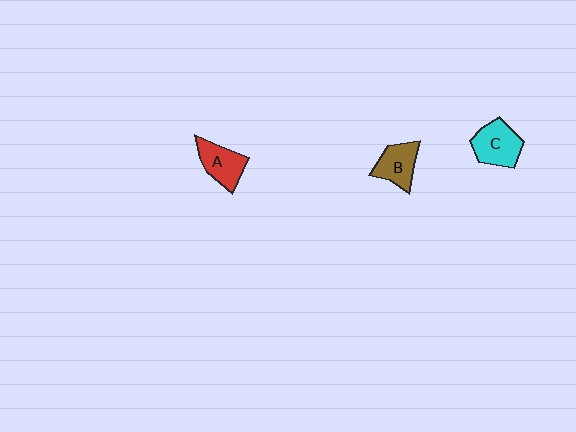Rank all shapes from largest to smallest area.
From largest to smallest: C (cyan), A (red), B (brown).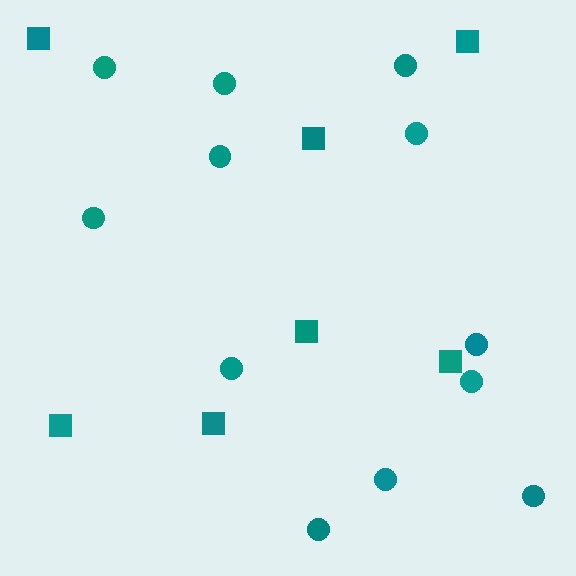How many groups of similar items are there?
There are 2 groups: one group of squares (7) and one group of circles (12).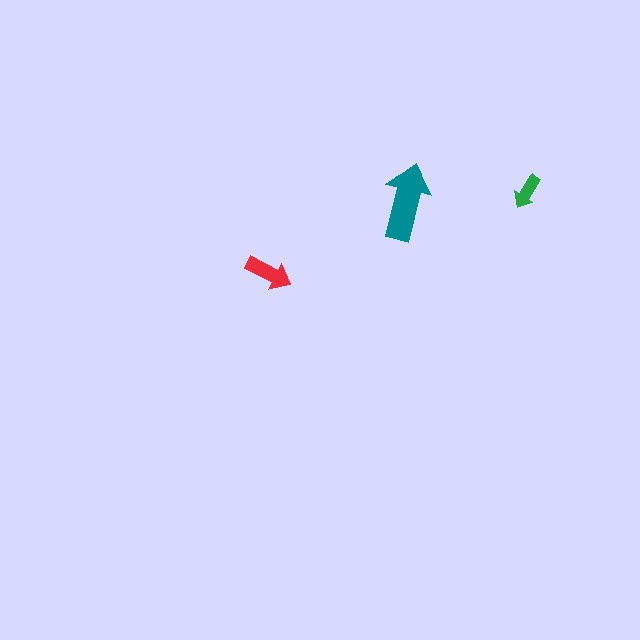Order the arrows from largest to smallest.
the teal one, the red one, the green one.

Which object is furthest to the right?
The green arrow is rightmost.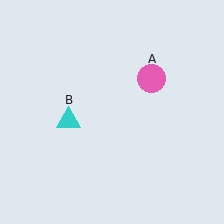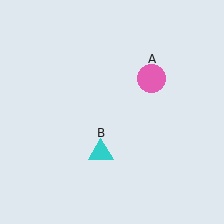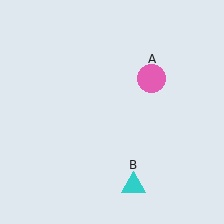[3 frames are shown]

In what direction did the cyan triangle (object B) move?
The cyan triangle (object B) moved down and to the right.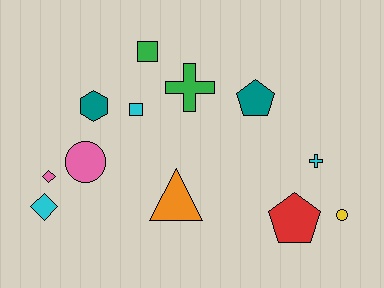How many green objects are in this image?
There are 2 green objects.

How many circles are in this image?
There are 2 circles.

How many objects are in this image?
There are 12 objects.